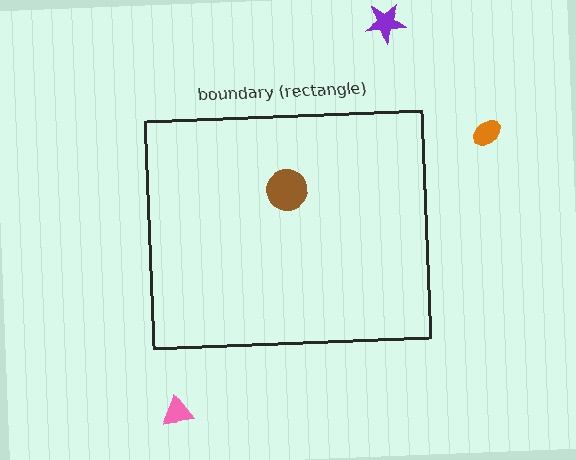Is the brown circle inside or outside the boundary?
Inside.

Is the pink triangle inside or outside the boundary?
Outside.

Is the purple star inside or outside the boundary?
Outside.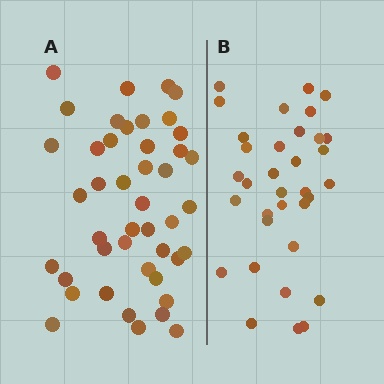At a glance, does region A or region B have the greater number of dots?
Region A (the left region) has more dots.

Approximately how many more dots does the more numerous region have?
Region A has roughly 10 or so more dots than region B.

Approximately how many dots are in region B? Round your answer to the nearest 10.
About 30 dots. (The exact count is 34, which rounds to 30.)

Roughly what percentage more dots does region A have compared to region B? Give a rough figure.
About 30% more.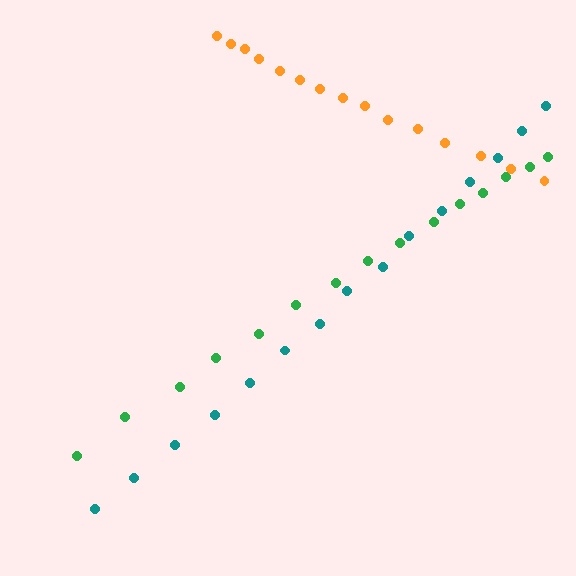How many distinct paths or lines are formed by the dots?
There are 3 distinct paths.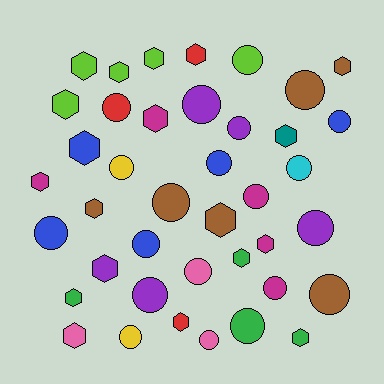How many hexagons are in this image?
There are 19 hexagons.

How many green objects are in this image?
There are 4 green objects.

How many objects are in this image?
There are 40 objects.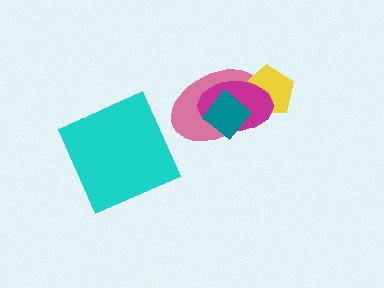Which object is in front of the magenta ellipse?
The teal diamond is in front of the magenta ellipse.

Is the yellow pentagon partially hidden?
Yes, it is partially covered by another shape.